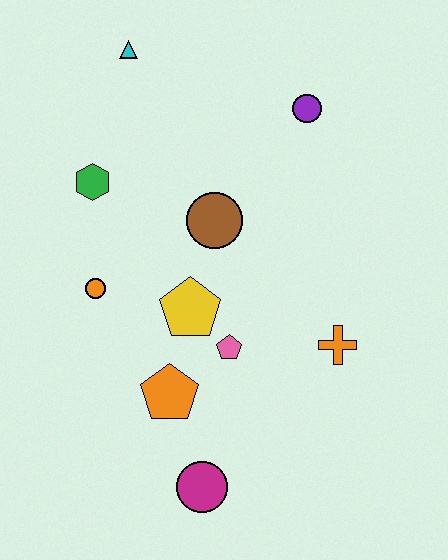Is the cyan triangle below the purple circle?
No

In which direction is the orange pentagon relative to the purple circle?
The orange pentagon is below the purple circle.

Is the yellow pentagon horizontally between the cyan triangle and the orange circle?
No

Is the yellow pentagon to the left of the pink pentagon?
Yes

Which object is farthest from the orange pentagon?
The cyan triangle is farthest from the orange pentagon.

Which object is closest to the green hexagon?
The orange circle is closest to the green hexagon.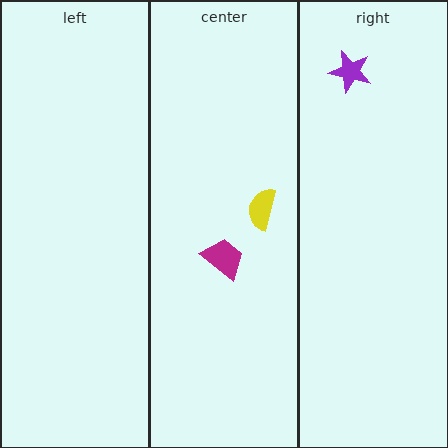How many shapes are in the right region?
1.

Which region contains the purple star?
The right region.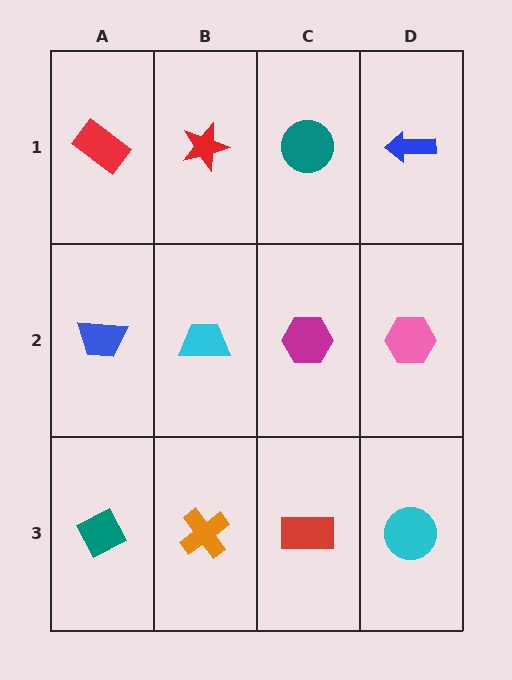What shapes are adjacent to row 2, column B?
A red star (row 1, column B), an orange cross (row 3, column B), a blue trapezoid (row 2, column A), a magenta hexagon (row 2, column C).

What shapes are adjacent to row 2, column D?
A blue arrow (row 1, column D), a cyan circle (row 3, column D), a magenta hexagon (row 2, column C).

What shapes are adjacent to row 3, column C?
A magenta hexagon (row 2, column C), an orange cross (row 3, column B), a cyan circle (row 3, column D).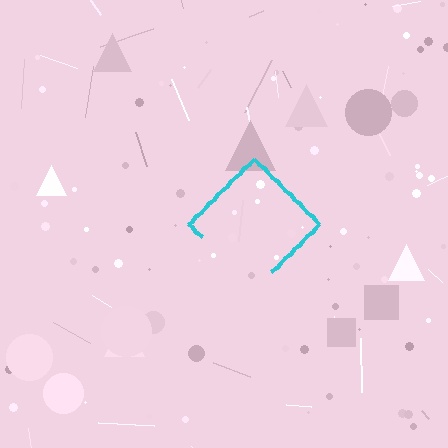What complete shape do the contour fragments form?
The contour fragments form a diamond.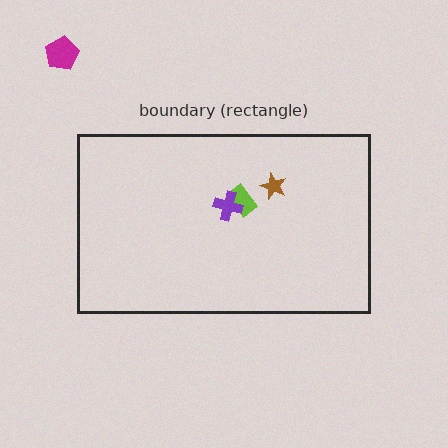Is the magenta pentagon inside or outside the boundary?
Outside.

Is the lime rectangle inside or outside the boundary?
Inside.